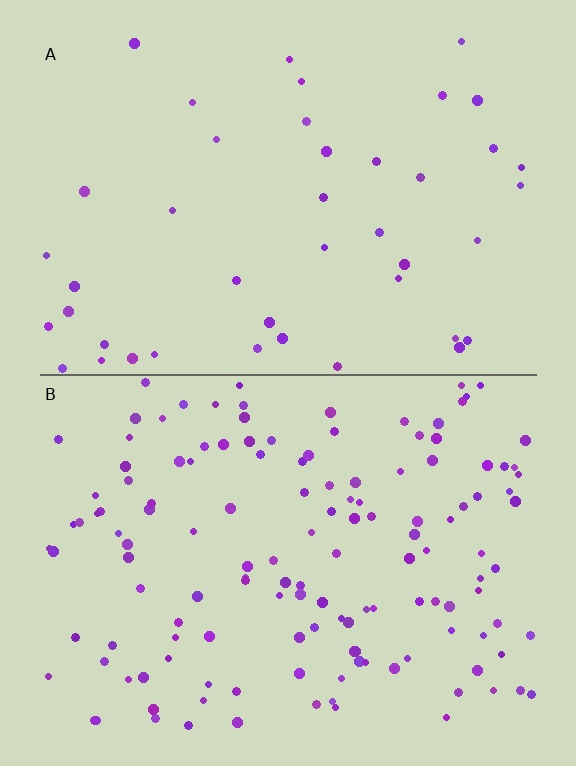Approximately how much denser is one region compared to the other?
Approximately 3.2× — region B over region A.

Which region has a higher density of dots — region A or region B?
B (the bottom).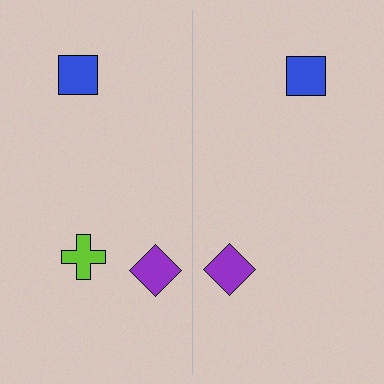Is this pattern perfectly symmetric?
No, the pattern is not perfectly symmetric. A lime cross is missing from the right side.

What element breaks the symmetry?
A lime cross is missing from the right side.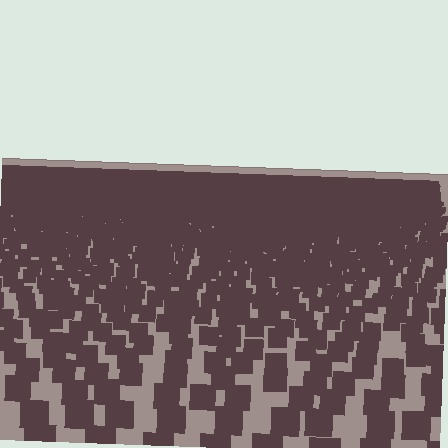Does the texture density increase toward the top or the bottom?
Density increases toward the top.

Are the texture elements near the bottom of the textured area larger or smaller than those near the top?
Larger. Near the bottom, elements are closer to the viewer and appear at a bigger on-screen size.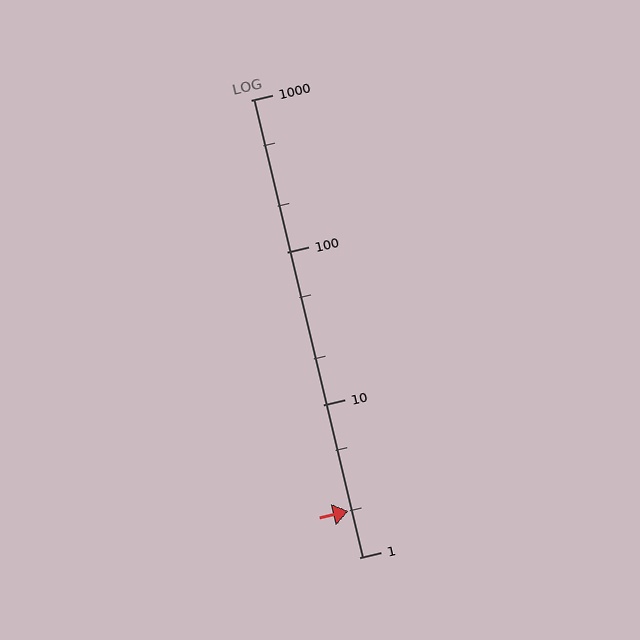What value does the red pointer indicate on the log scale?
The pointer indicates approximately 2.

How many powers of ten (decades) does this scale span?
The scale spans 3 decades, from 1 to 1000.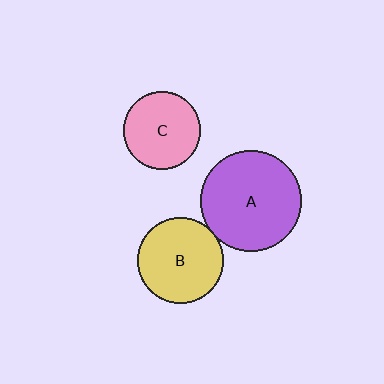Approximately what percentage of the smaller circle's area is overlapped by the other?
Approximately 5%.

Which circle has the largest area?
Circle A (purple).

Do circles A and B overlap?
Yes.